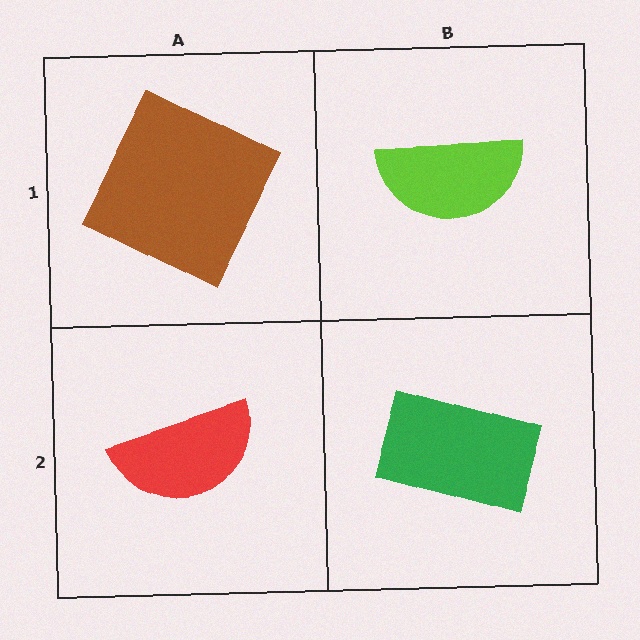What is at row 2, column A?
A red semicircle.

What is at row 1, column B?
A lime semicircle.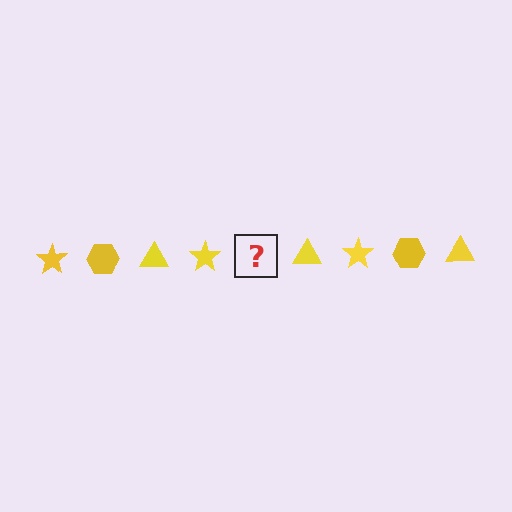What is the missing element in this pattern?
The missing element is a yellow hexagon.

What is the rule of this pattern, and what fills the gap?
The rule is that the pattern cycles through star, hexagon, triangle shapes in yellow. The gap should be filled with a yellow hexagon.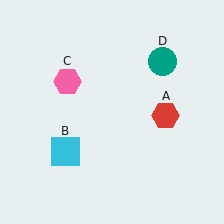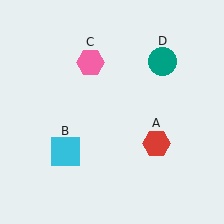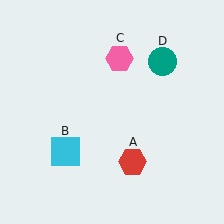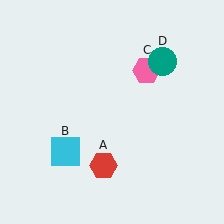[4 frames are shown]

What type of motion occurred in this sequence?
The red hexagon (object A), pink hexagon (object C) rotated clockwise around the center of the scene.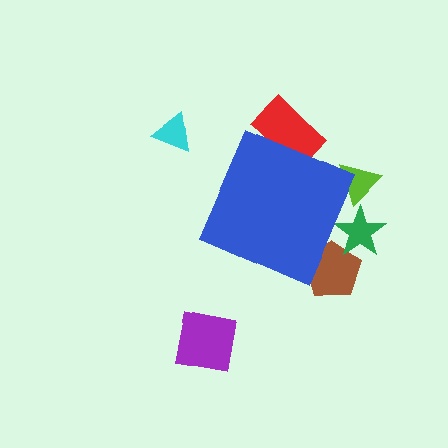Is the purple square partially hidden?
No, the purple square is fully visible.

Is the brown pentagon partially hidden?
Yes, the brown pentagon is partially hidden behind the blue diamond.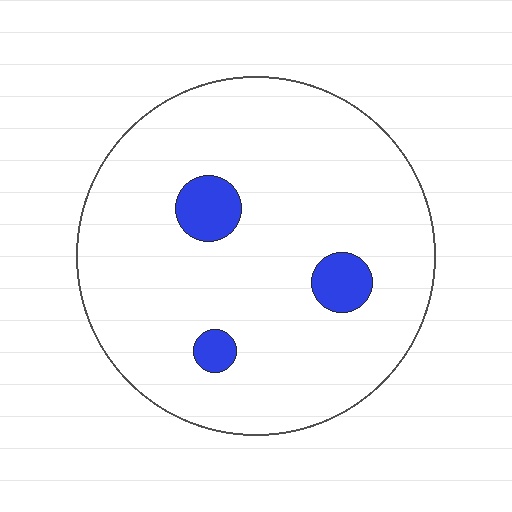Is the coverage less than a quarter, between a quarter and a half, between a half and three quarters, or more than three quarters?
Less than a quarter.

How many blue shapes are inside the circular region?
3.